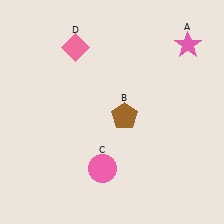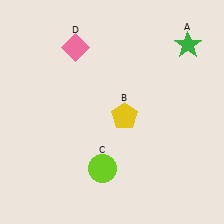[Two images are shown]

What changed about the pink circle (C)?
In Image 1, C is pink. In Image 2, it changed to lime.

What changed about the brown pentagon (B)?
In Image 1, B is brown. In Image 2, it changed to yellow.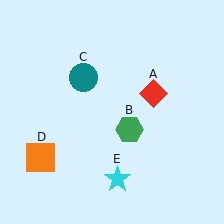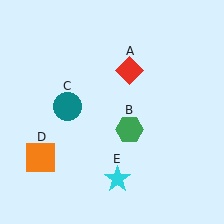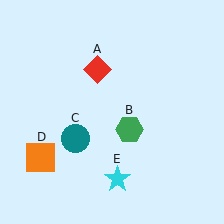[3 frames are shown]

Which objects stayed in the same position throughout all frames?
Green hexagon (object B) and orange square (object D) and cyan star (object E) remained stationary.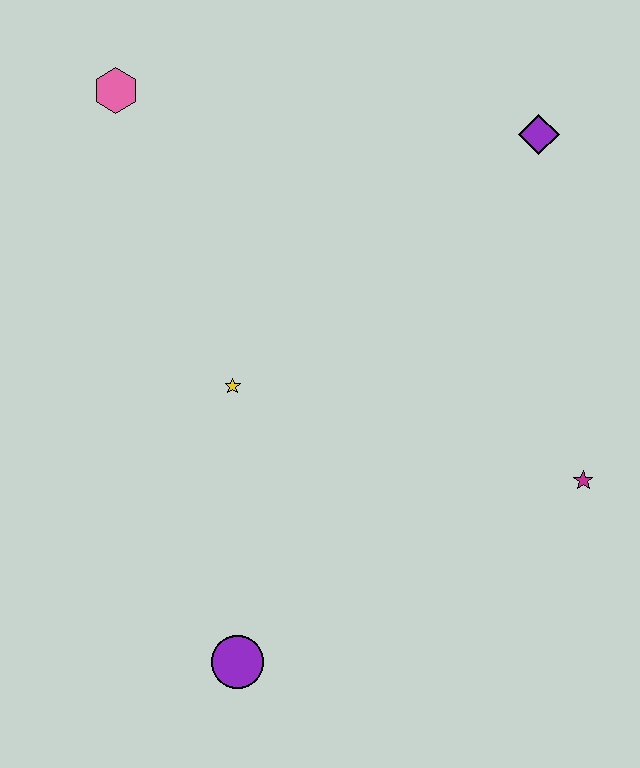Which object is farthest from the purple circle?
The purple diamond is farthest from the purple circle.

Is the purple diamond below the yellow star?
No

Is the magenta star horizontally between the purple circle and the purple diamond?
No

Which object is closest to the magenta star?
The purple diamond is closest to the magenta star.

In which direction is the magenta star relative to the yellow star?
The magenta star is to the right of the yellow star.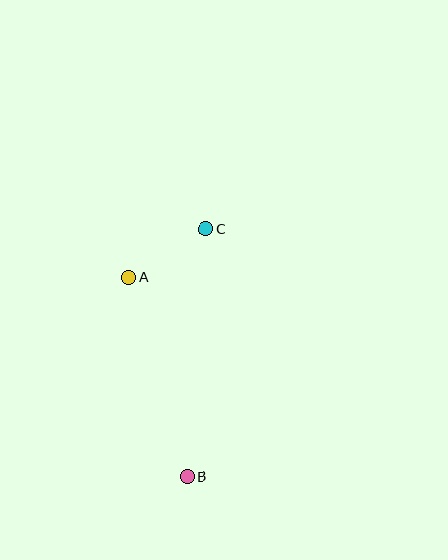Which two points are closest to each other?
Points A and C are closest to each other.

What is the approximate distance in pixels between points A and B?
The distance between A and B is approximately 208 pixels.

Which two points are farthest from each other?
Points B and C are farthest from each other.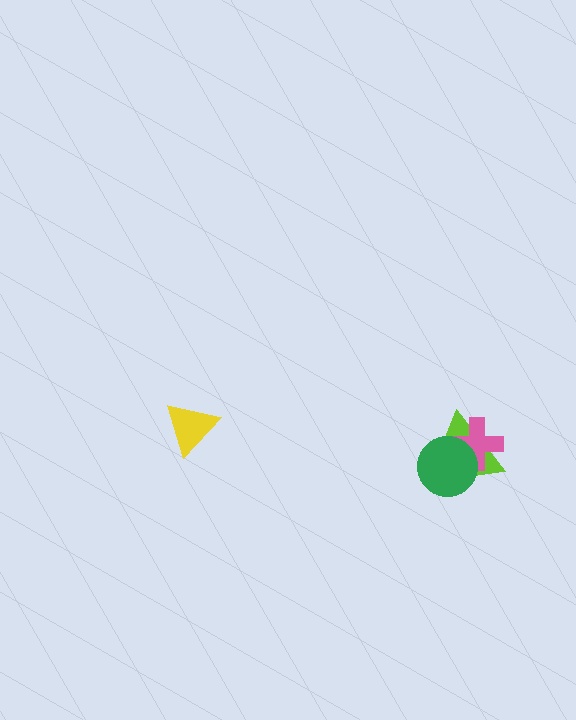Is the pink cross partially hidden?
Yes, it is partially covered by another shape.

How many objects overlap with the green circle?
2 objects overlap with the green circle.